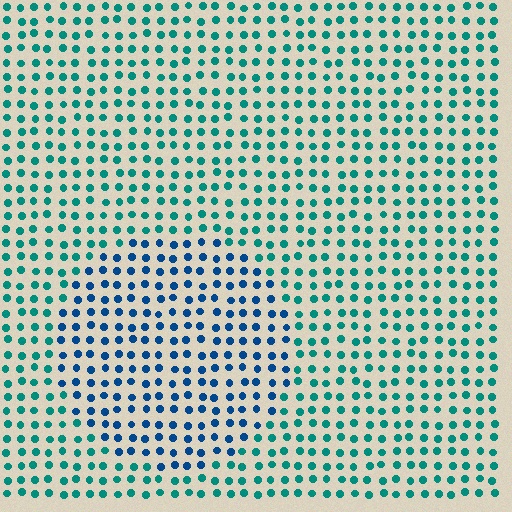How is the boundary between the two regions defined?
The boundary is defined purely by a slight shift in hue (about 37 degrees). Spacing, size, and orientation are identical on both sides.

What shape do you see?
I see a circle.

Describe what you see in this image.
The image is filled with small teal elements in a uniform arrangement. A circle-shaped region is visible where the elements are tinted to a slightly different hue, forming a subtle color boundary.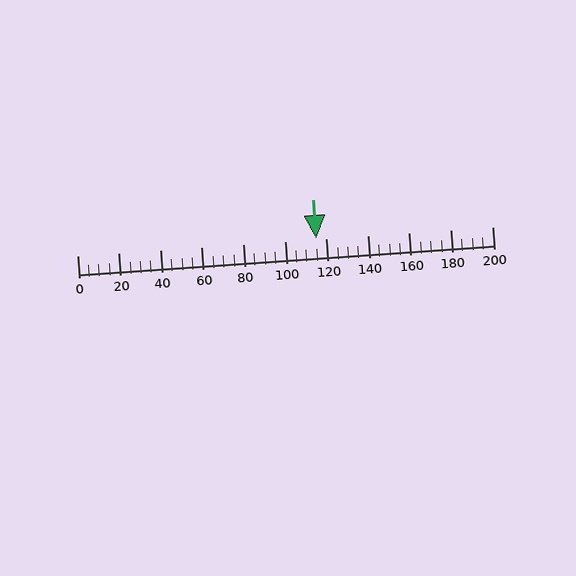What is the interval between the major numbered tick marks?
The major tick marks are spaced 20 units apart.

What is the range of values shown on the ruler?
The ruler shows values from 0 to 200.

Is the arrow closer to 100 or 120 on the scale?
The arrow is closer to 120.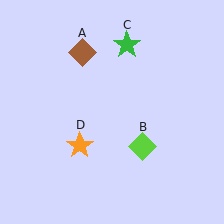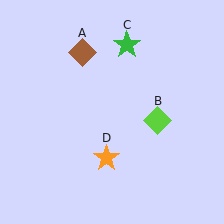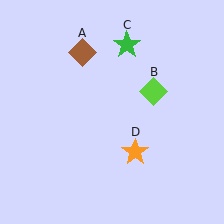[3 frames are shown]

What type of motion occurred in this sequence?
The lime diamond (object B), orange star (object D) rotated counterclockwise around the center of the scene.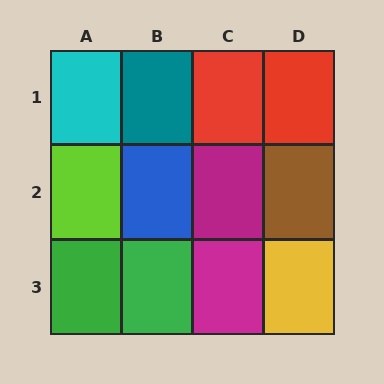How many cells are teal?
1 cell is teal.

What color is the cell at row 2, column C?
Magenta.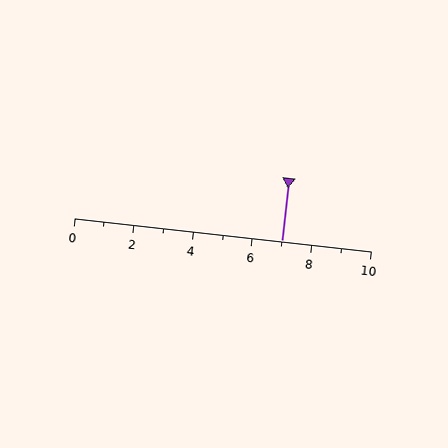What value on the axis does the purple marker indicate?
The marker indicates approximately 7.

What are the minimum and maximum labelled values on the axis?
The axis runs from 0 to 10.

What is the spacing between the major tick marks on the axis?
The major ticks are spaced 2 apart.